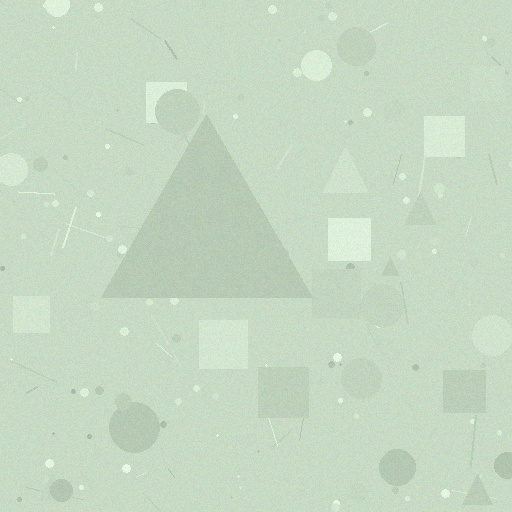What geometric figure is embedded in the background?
A triangle is embedded in the background.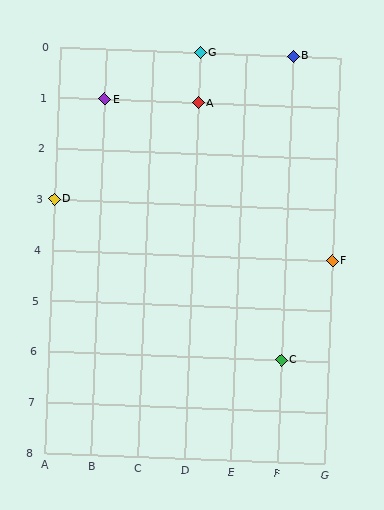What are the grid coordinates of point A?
Point A is at grid coordinates (D, 1).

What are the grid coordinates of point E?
Point E is at grid coordinates (B, 1).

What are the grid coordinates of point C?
Point C is at grid coordinates (F, 6).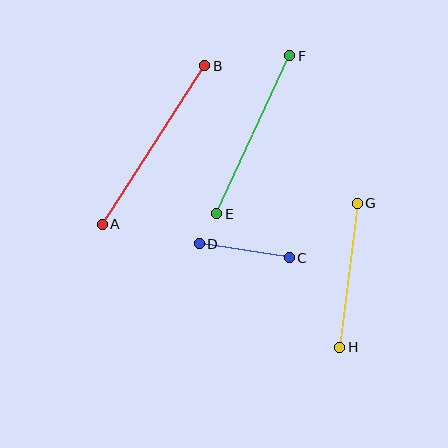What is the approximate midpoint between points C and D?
The midpoint is at approximately (244, 251) pixels.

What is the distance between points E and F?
The distance is approximately 174 pixels.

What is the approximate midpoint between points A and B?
The midpoint is at approximately (154, 145) pixels.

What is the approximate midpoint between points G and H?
The midpoint is at approximately (349, 275) pixels.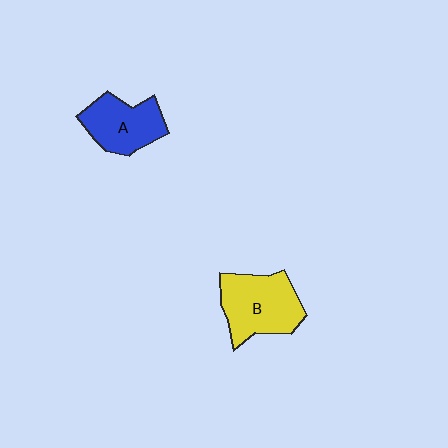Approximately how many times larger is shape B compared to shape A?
Approximately 1.3 times.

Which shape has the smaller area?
Shape A (blue).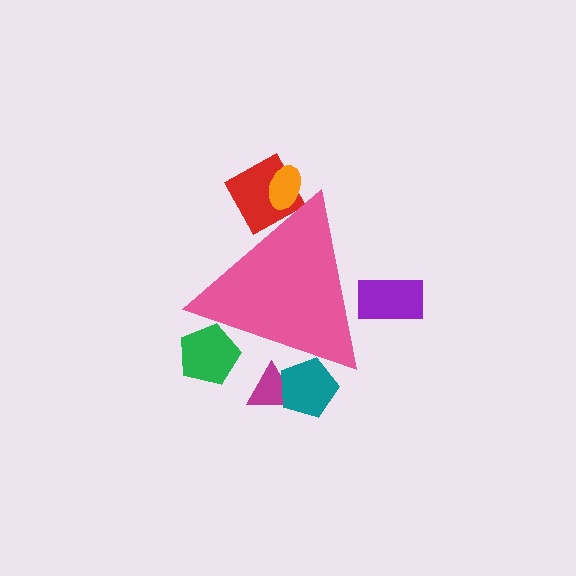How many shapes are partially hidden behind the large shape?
6 shapes are partially hidden.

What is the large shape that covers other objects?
A pink triangle.